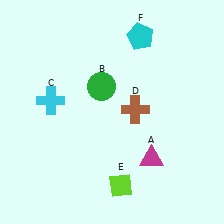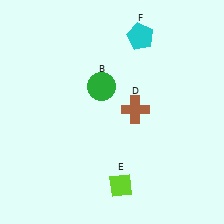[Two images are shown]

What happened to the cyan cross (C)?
The cyan cross (C) was removed in Image 2. It was in the top-left area of Image 1.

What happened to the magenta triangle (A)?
The magenta triangle (A) was removed in Image 2. It was in the bottom-right area of Image 1.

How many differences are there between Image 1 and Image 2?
There are 2 differences between the two images.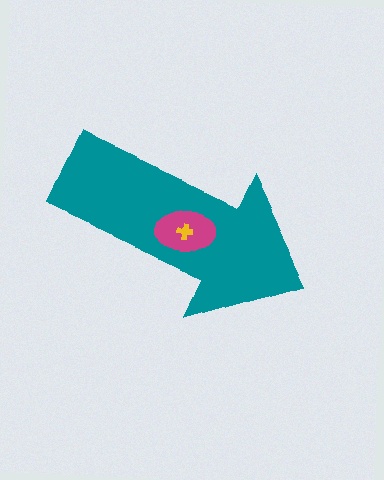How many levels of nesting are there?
3.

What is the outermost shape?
The teal arrow.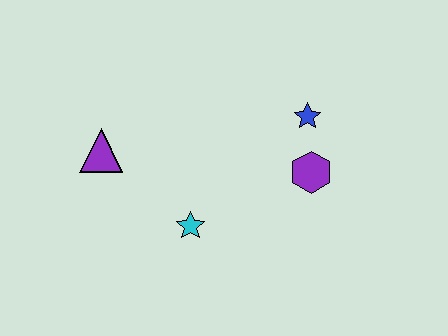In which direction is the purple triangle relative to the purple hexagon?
The purple triangle is to the left of the purple hexagon.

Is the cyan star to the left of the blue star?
Yes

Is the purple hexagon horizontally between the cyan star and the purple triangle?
No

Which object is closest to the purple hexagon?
The blue star is closest to the purple hexagon.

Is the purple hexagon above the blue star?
No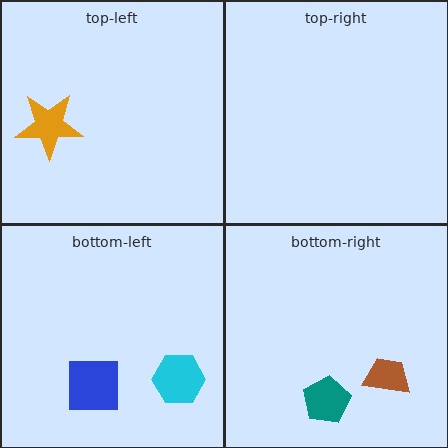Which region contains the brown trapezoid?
The bottom-right region.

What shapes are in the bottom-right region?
The brown trapezoid, the teal pentagon.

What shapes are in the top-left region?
The orange star.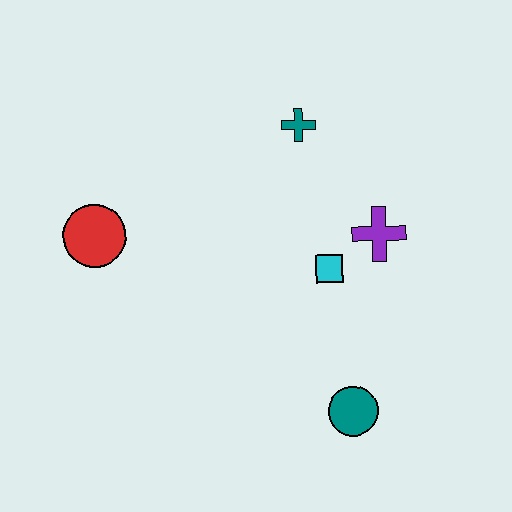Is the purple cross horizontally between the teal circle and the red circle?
No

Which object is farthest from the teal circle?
The red circle is farthest from the teal circle.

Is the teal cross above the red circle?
Yes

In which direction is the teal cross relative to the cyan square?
The teal cross is above the cyan square.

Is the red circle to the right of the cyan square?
No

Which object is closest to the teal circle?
The cyan square is closest to the teal circle.